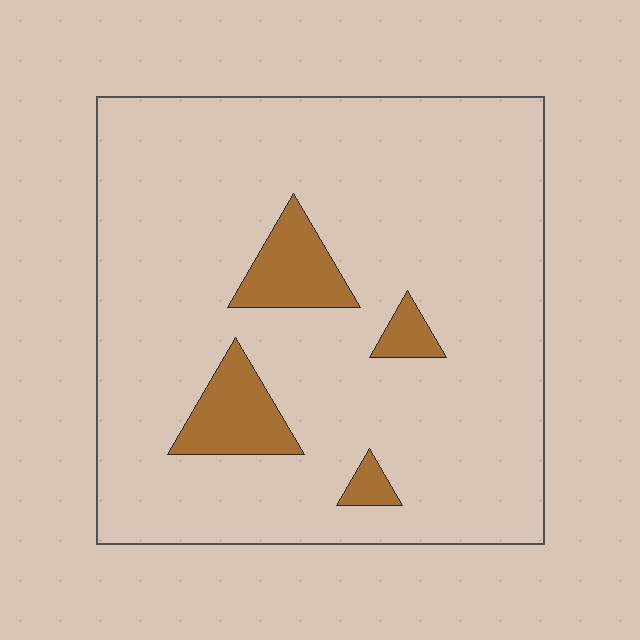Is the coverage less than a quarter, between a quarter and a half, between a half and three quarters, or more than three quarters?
Less than a quarter.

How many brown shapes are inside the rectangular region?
4.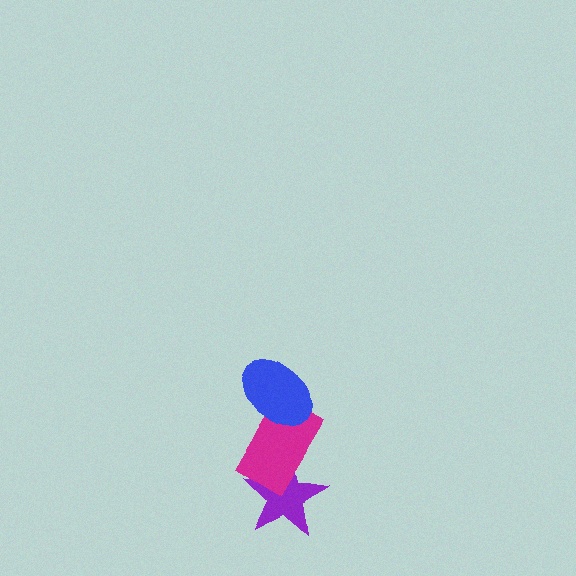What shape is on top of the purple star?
The magenta rectangle is on top of the purple star.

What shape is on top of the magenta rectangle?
The blue ellipse is on top of the magenta rectangle.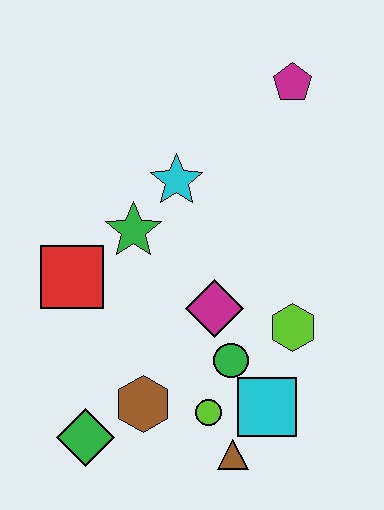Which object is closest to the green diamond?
The brown hexagon is closest to the green diamond.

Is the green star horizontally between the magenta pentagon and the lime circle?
No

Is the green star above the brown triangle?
Yes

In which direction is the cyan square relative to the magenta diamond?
The cyan square is below the magenta diamond.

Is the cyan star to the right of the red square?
Yes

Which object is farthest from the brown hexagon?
The magenta pentagon is farthest from the brown hexagon.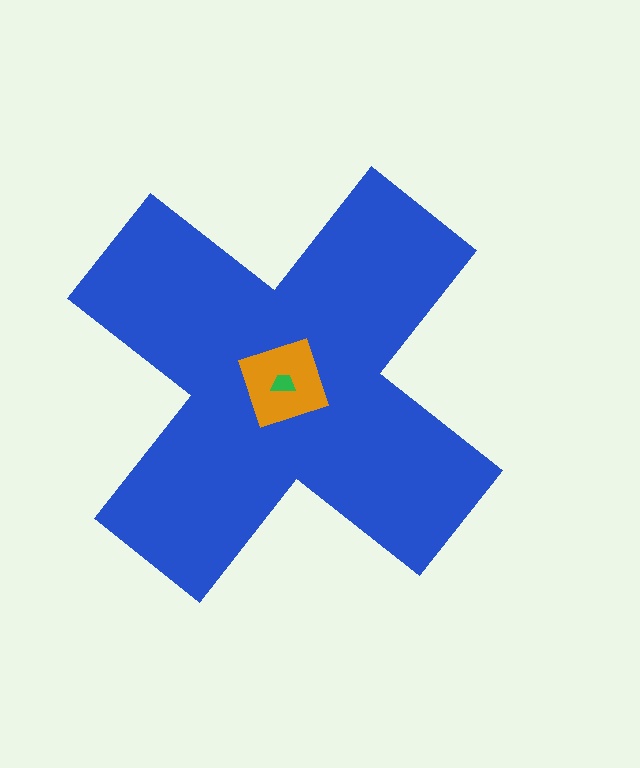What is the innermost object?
The green trapezoid.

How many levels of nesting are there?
3.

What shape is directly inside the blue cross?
The orange diamond.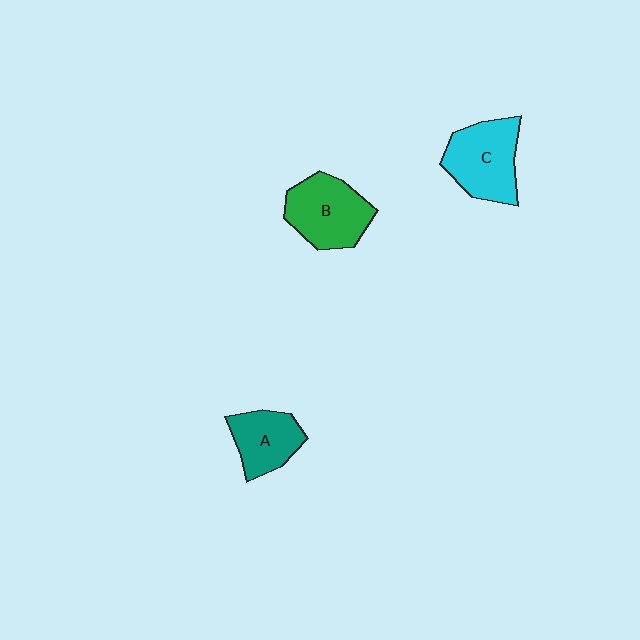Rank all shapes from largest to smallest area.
From largest to smallest: C (cyan), B (green), A (teal).